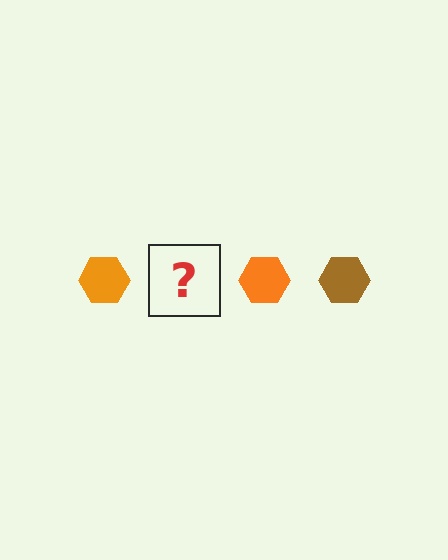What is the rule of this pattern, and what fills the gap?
The rule is that the pattern cycles through orange, brown hexagons. The gap should be filled with a brown hexagon.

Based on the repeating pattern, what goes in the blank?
The blank should be a brown hexagon.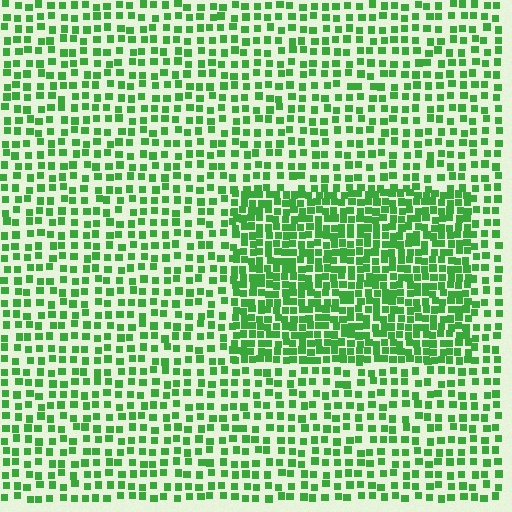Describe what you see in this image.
The image contains small green elements arranged at two different densities. A rectangle-shaped region is visible where the elements are more densely packed than the surrounding area.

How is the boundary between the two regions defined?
The boundary is defined by a change in element density (approximately 1.9x ratio). All elements are the same color, size, and shape.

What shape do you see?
I see a rectangle.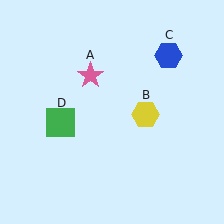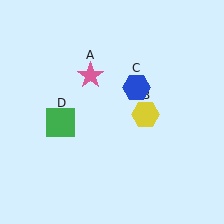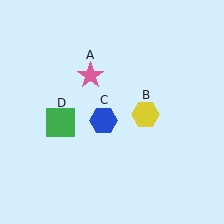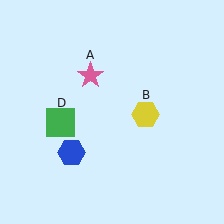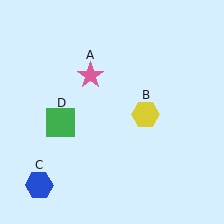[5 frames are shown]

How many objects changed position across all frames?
1 object changed position: blue hexagon (object C).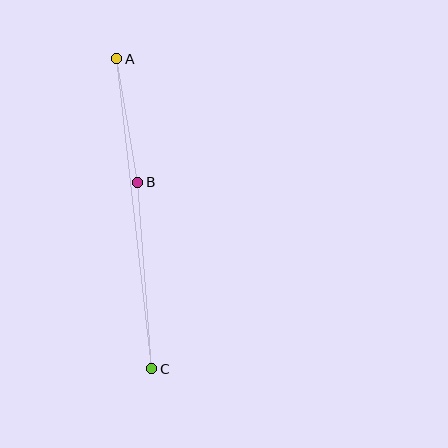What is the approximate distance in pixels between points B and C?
The distance between B and C is approximately 187 pixels.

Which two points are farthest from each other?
Points A and C are farthest from each other.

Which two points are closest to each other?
Points A and B are closest to each other.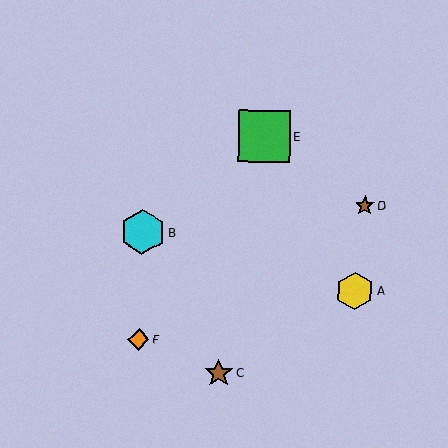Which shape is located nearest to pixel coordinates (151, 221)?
The cyan hexagon (labeled B) at (143, 232) is nearest to that location.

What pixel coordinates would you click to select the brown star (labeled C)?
Click at (218, 373) to select the brown star C.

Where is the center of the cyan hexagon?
The center of the cyan hexagon is at (143, 232).